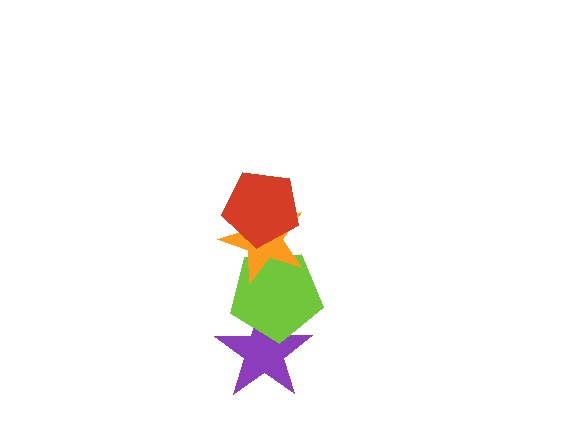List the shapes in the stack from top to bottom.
From top to bottom: the red pentagon, the orange star, the lime pentagon, the purple star.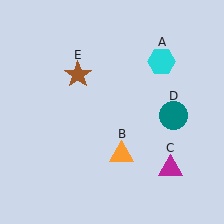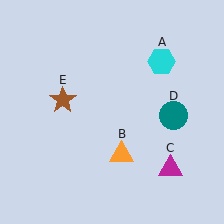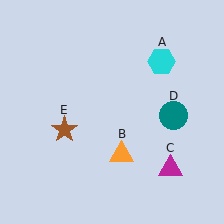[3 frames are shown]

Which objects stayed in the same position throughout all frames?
Cyan hexagon (object A) and orange triangle (object B) and magenta triangle (object C) and teal circle (object D) remained stationary.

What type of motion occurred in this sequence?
The brown star (object E) rotated counterclockwise around the center of the scene.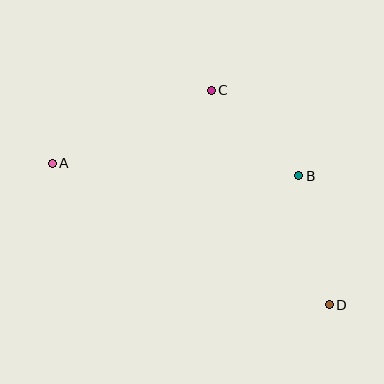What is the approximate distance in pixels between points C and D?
The distance between C and D is approximately 245 pixels.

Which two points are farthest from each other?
Points A and D are farthest from each other.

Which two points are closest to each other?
Points B and C are closest to each other.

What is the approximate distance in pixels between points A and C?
The distance between A and C is approximately 175 pixels.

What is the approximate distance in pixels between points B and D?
The distance between B and D is approximately 132 pixels.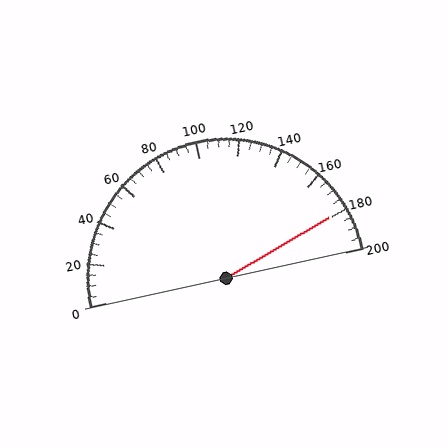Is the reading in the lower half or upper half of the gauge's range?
The reading is in the upper half of the range (0 to 200).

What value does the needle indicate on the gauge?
The needle indicates approximately 180.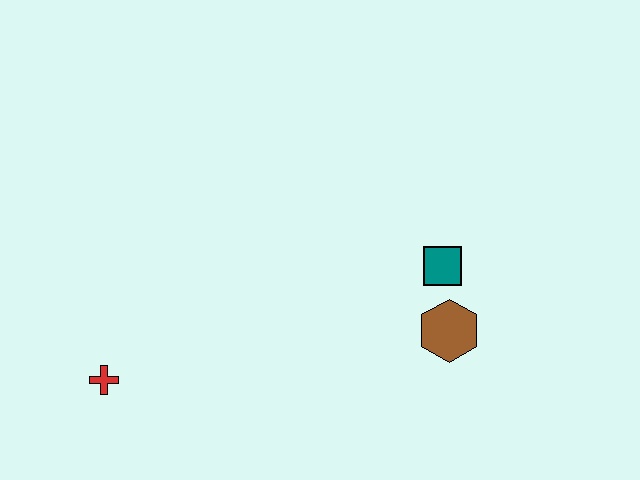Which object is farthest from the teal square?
The red cross is farthest from the teal square.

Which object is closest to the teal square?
The brown hexagon is closest to the teal square.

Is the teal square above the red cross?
Yes